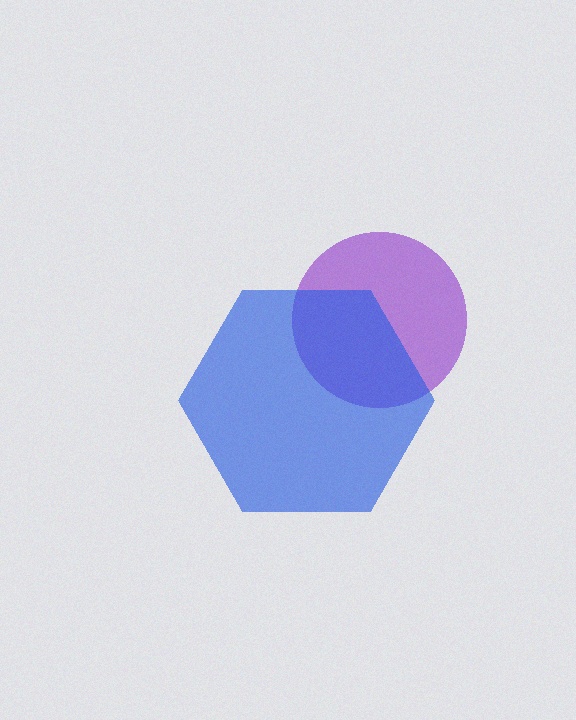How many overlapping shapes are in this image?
There are 2 overlapping shapes in the image.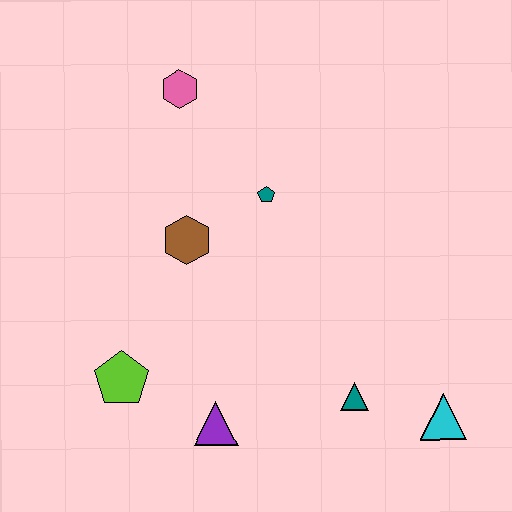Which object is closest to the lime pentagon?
The purple triangle is closest to the lime pentagon.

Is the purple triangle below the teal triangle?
Yes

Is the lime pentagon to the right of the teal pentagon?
No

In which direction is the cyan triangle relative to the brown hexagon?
The cyan triangle is to the right of the brown hexagon.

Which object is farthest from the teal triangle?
The pink hexagon is farthest from the teal triangle.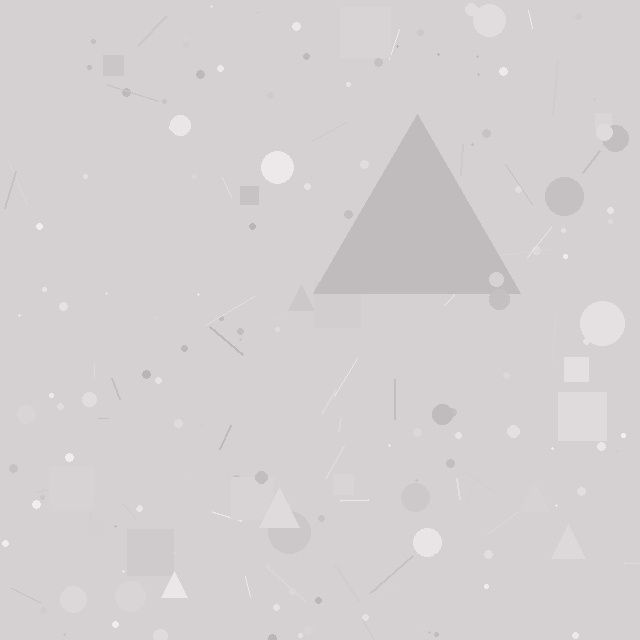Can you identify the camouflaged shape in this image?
The camouflaged shape is a triangle.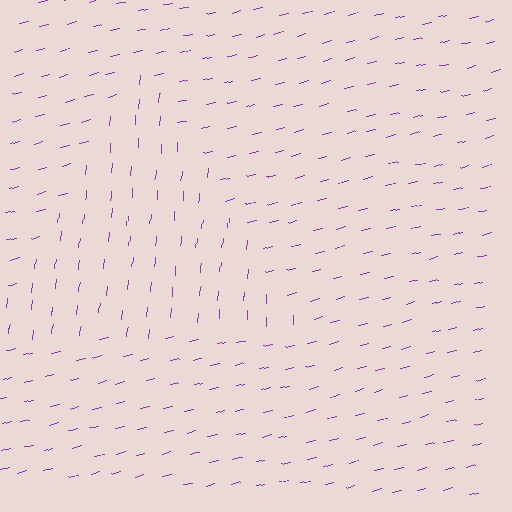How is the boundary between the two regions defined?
The boundary is defined purely by a change in line orientation (approximately 71 degrees difference). All lines are the same color and thickness.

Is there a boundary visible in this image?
Yes, there is a texture boundary formed by a change in line orientation.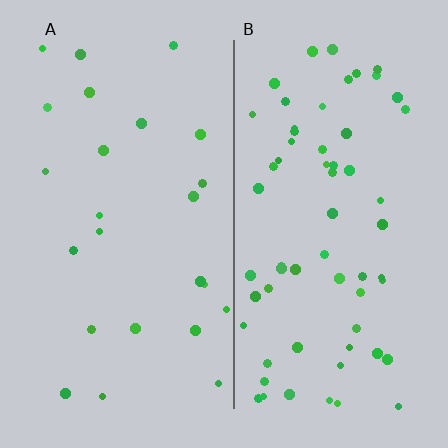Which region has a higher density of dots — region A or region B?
B (the right).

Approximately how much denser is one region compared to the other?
Approximately 2.7× — region B over region A.